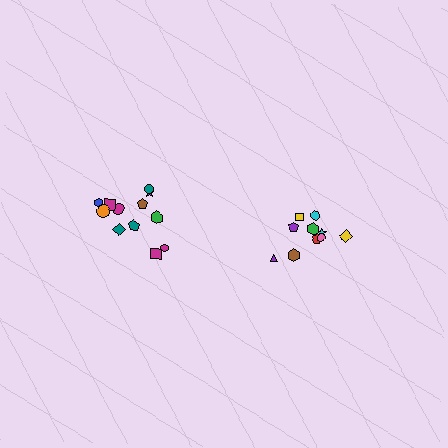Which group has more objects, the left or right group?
The left group.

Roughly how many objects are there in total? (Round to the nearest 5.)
Roughly 20 objects in total.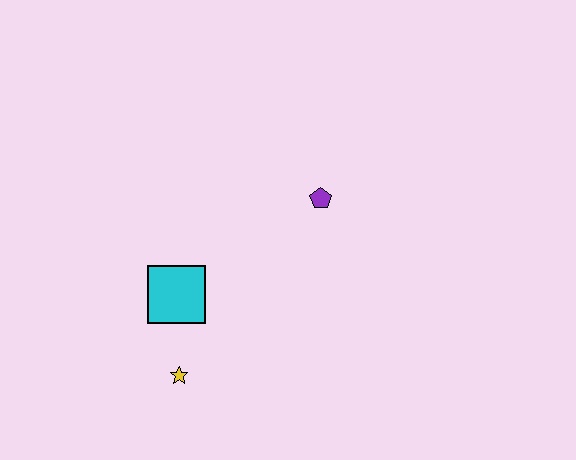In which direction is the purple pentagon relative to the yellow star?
The purple pentagon is above the yellow star.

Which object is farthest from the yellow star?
The purple pentagon is farthest from the yellow star.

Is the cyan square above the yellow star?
Yes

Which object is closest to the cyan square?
The yellow star is closest to the cyan square.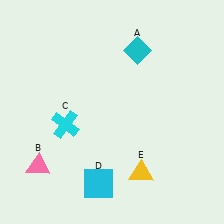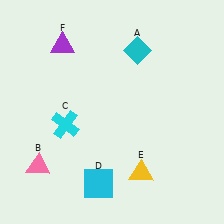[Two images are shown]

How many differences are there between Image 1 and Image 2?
There is 1 difference between the two images.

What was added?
A purple triangle (F) was added in Image 2.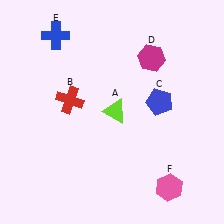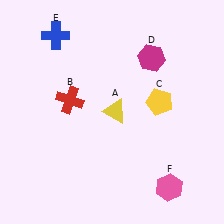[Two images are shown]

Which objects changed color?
A changed from lime to yellow. C changed from blue to yellow.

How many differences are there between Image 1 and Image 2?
There are 2 differences between the two images.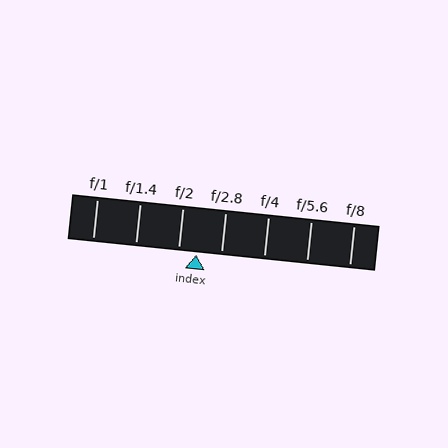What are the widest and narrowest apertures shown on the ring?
The widest aperture shown is f/1 and the narrowest is f/8.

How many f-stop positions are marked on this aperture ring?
There are 7 f-stop positions marked.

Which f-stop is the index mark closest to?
The index mark is closest to f/2.